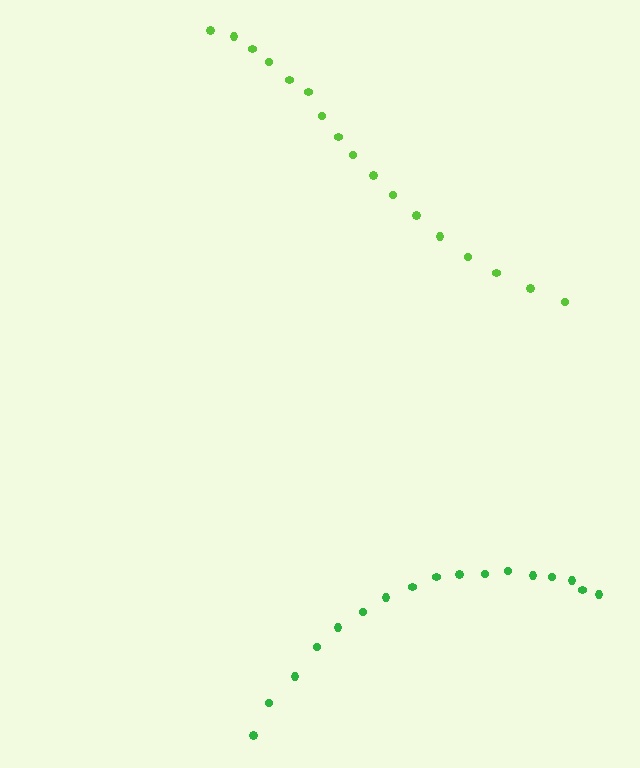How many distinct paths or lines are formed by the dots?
There are 2 distinct paths.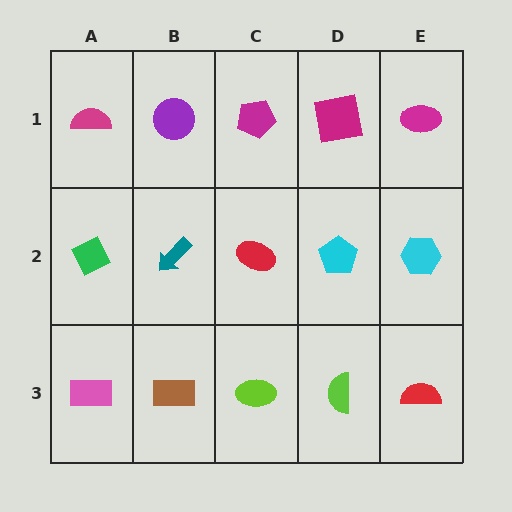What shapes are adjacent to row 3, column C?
A red ellipse (row 2, column C), a brown rectangle (row 3, column B), a lime semicircle (row 3, column D).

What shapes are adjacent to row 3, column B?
A teal arrow (row 2, column B), a pink rectangle (row 3, column A), a lime ellipse (row 3, column C).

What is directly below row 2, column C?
A lime ellipse.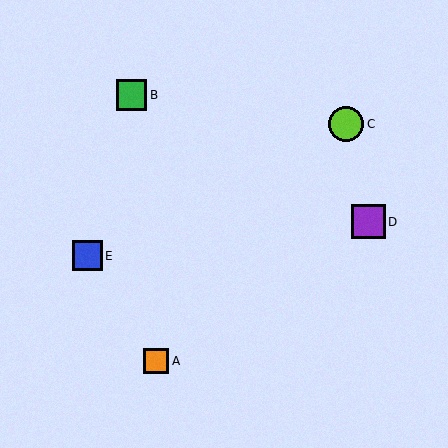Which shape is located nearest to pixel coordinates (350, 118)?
The lime circle (labeled C) at (346, 124) is nearest to that location.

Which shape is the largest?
The lime circle (labeled C) is the largest.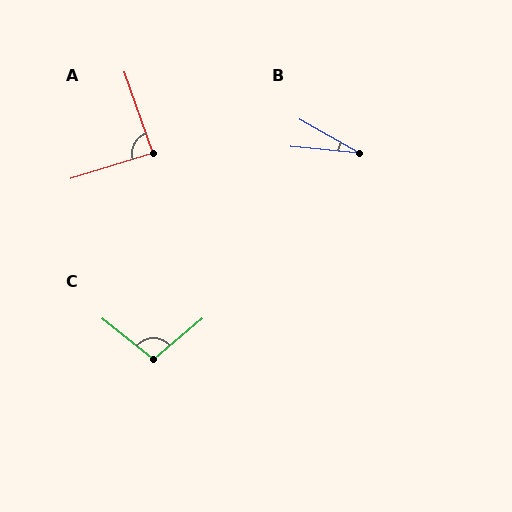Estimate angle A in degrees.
Approximately 88 degrees.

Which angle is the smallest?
B, at approximately 24 degrees.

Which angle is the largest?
C, at approximately 101 degrees.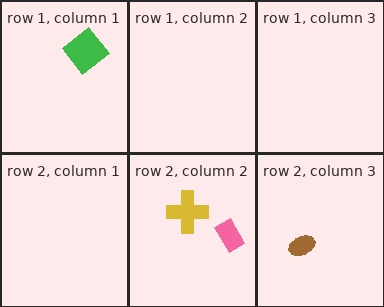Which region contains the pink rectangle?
The row 2, column 2 region.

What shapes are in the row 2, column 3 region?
The brown ellipse.